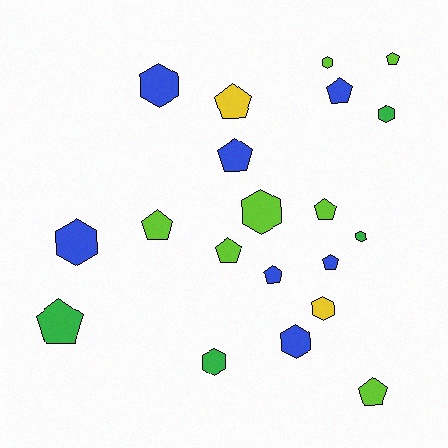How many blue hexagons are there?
There are 3 blue hexagons.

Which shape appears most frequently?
Pentagon, with 11 objects.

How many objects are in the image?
There are 20 objects.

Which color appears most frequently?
Blue, with 7 objects.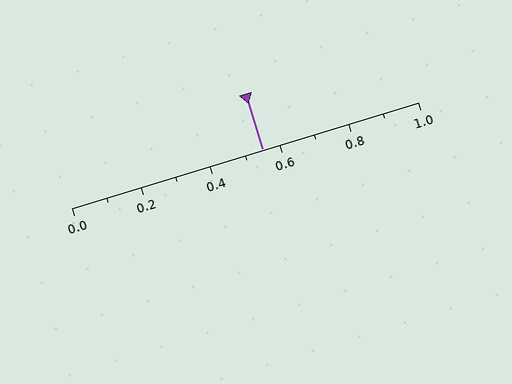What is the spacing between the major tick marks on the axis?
The major ticks are spaced 0.2 apart.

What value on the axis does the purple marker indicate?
The marker indicates approximately 0.55.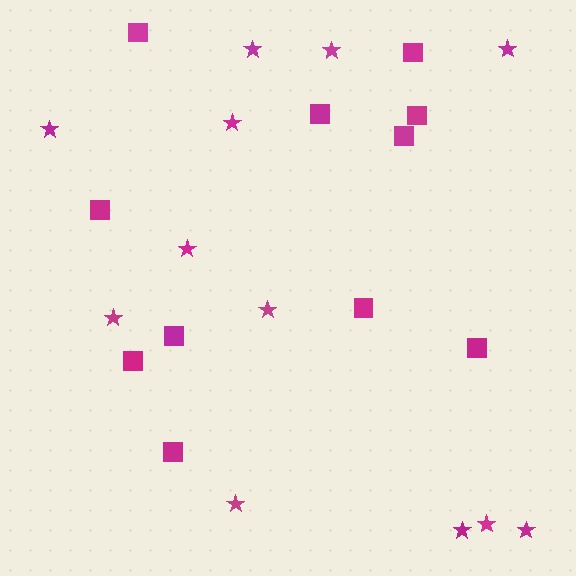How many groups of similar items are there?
There are 2 groups: one group of stars (12) and one group of squares (11).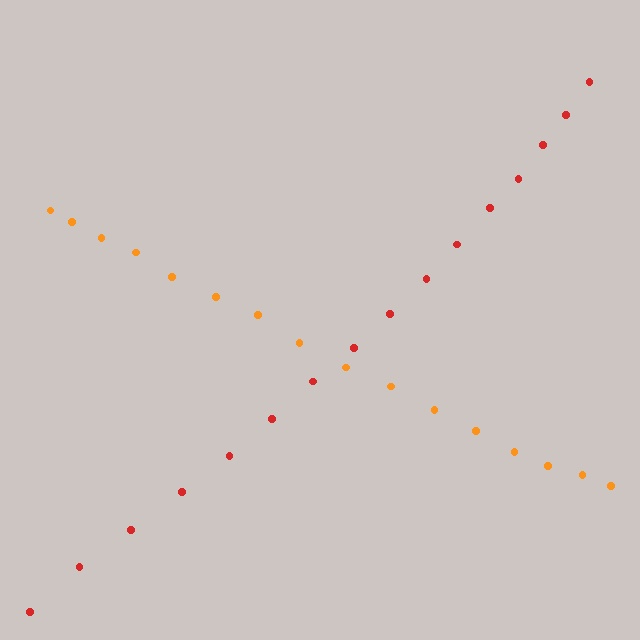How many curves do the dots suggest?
There are 2 distinct paths.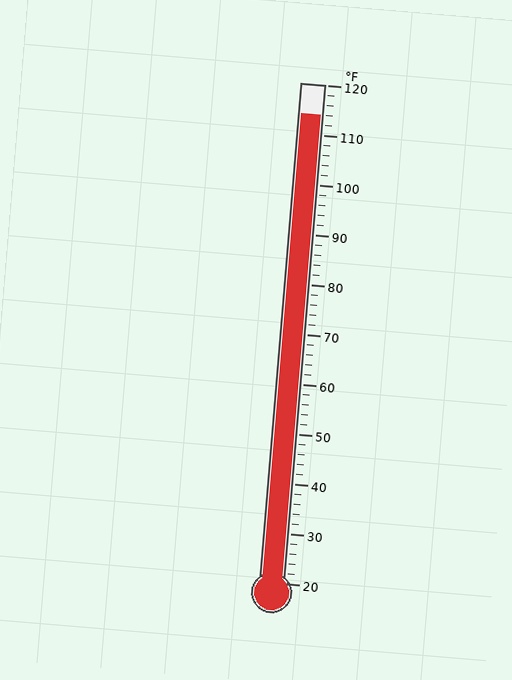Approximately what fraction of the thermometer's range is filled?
The thermometer is filled to approximately 95% of its range.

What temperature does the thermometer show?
The thermometer shows approximately 114°F.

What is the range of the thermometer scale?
The thermometer scale ranges from 20°F to 120°F.